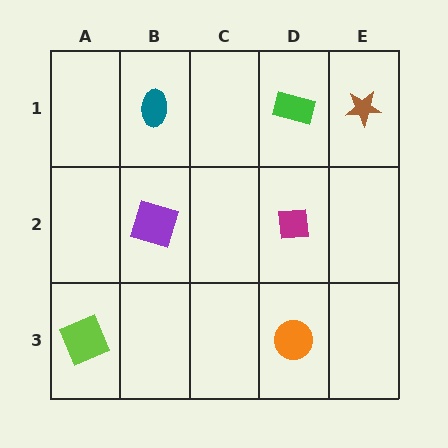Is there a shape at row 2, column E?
No, that cell is empty.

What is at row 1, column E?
A brown star.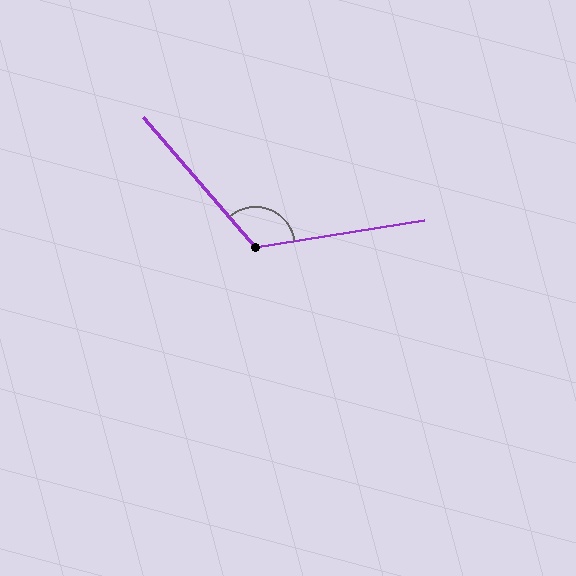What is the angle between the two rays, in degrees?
Approximately 122 degrees.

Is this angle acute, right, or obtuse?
It is obtuse.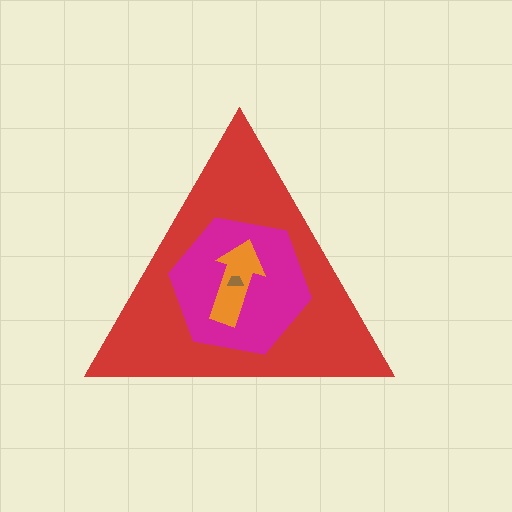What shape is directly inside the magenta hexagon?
The orange arrow.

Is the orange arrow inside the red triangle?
Yes.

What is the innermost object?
The brown trapezoid.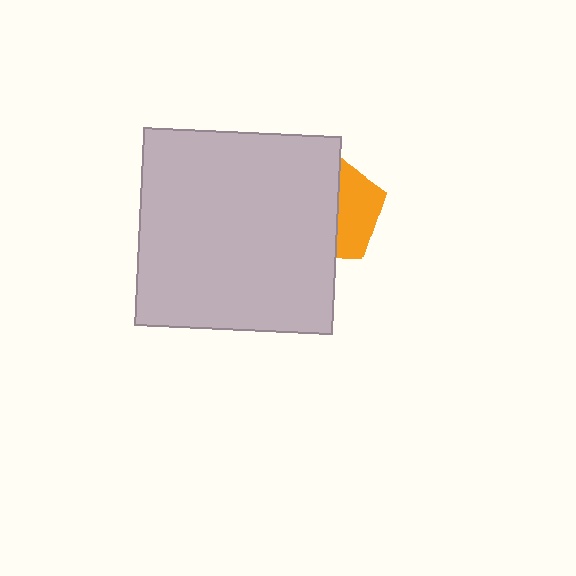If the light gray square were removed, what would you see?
You would see the complete orange pentagon.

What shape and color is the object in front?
The object in front is a light gray square.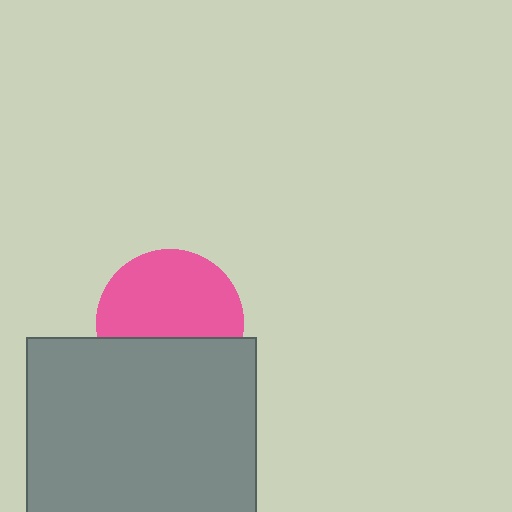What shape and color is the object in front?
The object in front is a gray square.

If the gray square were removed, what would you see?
You would see the complete pink circle.